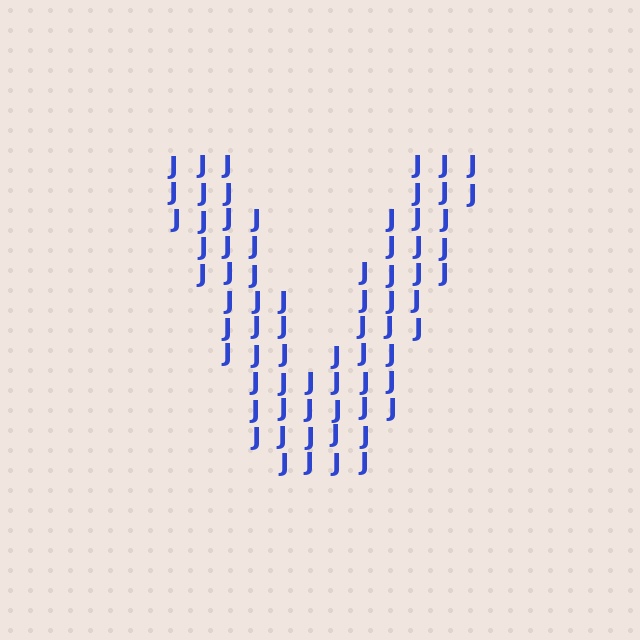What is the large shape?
The large shape is the letter V.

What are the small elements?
The small elements are letter J's.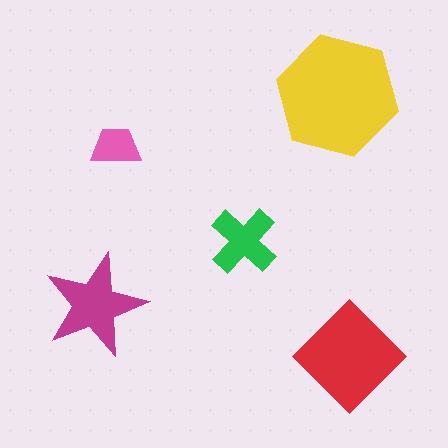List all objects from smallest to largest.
The pink trapezoid, the green cross, the magenta star, the red diamond, the yellow hexagon.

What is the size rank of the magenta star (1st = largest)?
3rd.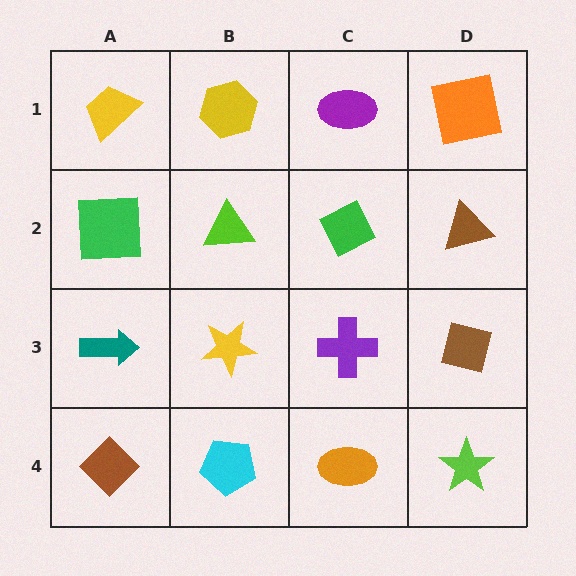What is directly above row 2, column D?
An orange square.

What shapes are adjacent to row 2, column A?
A yellow trapezoid (row 1, column A), a teal arrow (row 3, column A), a lime triangle (row 2, column B).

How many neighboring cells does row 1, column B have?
3.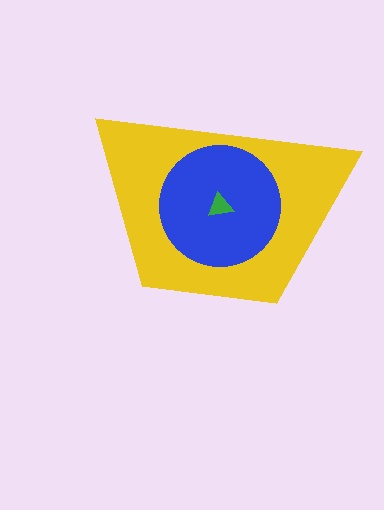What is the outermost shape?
The yellow trapezoid.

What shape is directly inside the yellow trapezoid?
The blue circle.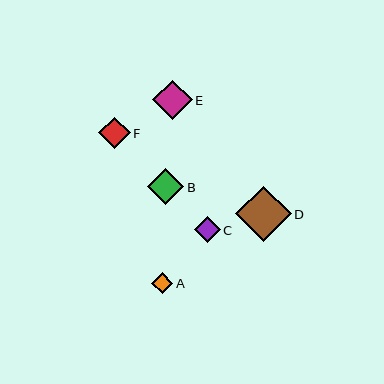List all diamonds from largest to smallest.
From largest to smallest: D, E, B, F, C, A.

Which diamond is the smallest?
Diamond A is the smallest with a size of approximately 21 pixels.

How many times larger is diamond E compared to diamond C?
Diamond E is approximately 1.5 times the size of diamond C.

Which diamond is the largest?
Diamond D is the largest with a size of approximately 56 pixels.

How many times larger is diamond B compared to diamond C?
Diamond B is approximately 1.4 times the size of diamond C.